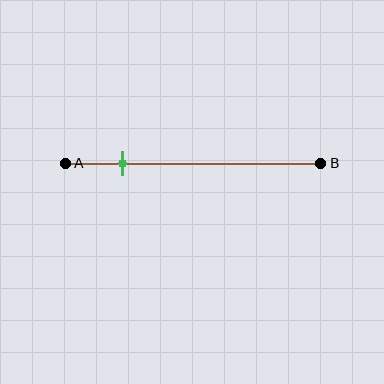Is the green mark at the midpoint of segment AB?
No, the mark is at about 20% from A, not at the 50% midpoint.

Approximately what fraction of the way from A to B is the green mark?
The green mark is approximately 20% of the way from A to B.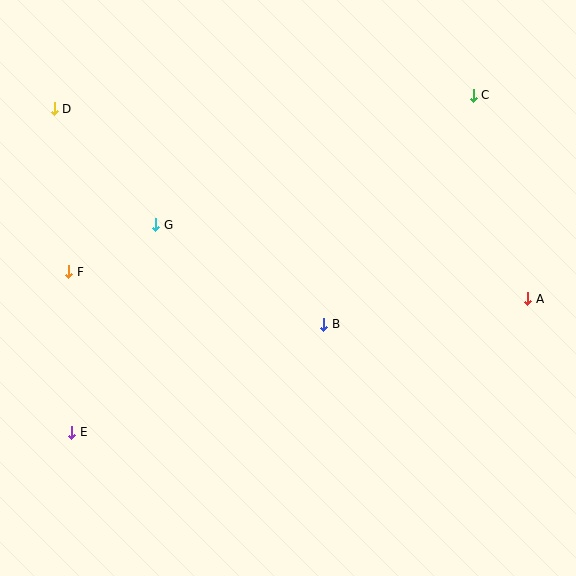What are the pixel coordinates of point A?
Point A is at (528, 299).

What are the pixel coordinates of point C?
Point C is at (473, 95).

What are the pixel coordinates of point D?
Point D is at (54, 109).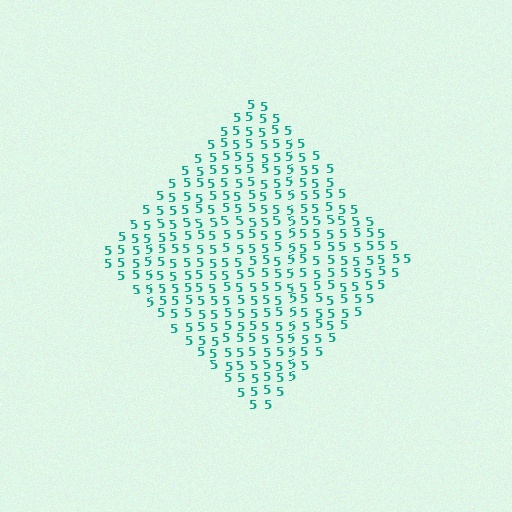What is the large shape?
The large shape is a diamond.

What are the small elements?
The small elements are digit 5's.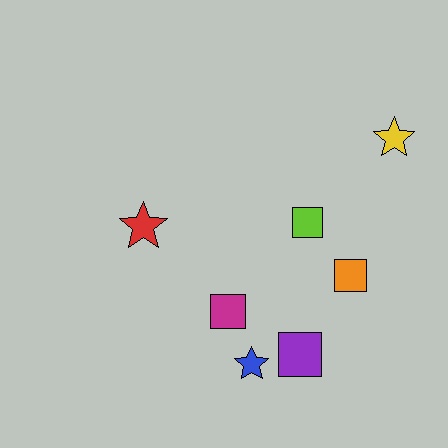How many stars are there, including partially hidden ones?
There are 3 stars.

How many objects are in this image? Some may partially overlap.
There are 7 objects.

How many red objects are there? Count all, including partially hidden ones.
There is 1 red object.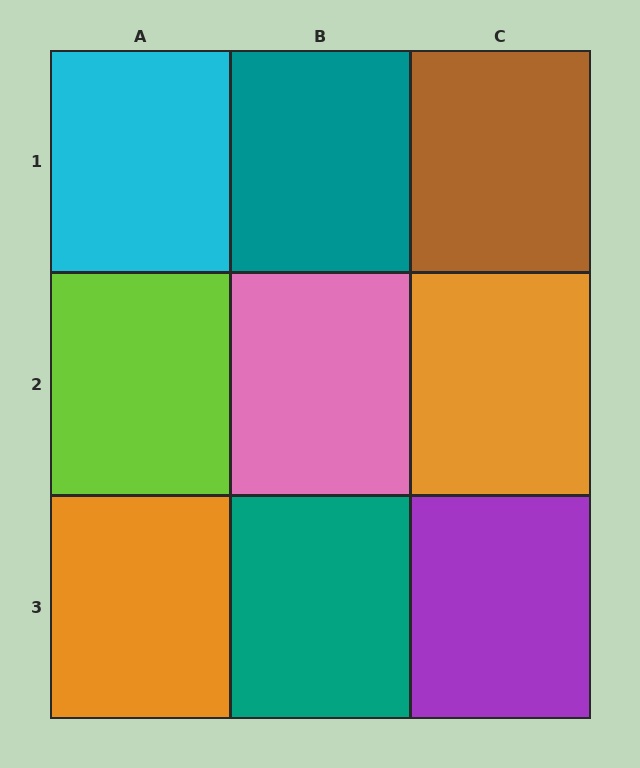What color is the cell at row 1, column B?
Teal.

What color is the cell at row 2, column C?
Orange.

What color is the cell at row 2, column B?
Pink.